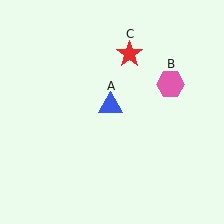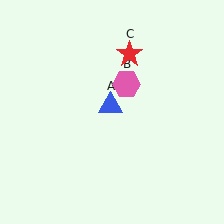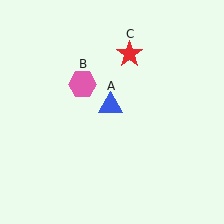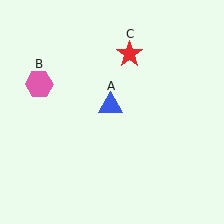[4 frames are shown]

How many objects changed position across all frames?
1 object changed position: pink hexagon (object B).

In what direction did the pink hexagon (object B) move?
The pink hexagon (object B) moved left.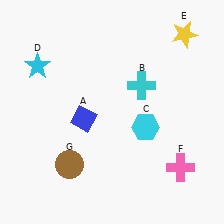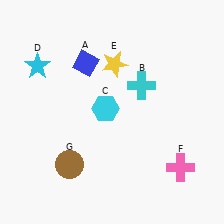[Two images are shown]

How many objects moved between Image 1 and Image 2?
3 objects moved between the two images.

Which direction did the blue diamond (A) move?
The blue diamond (A) moved up.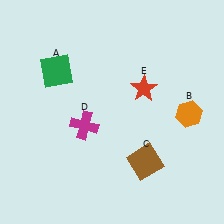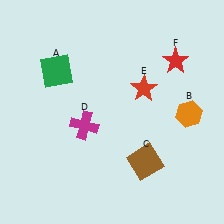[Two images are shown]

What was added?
A red star (F) was added in Image 2.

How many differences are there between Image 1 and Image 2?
There is 1 difference between the two images.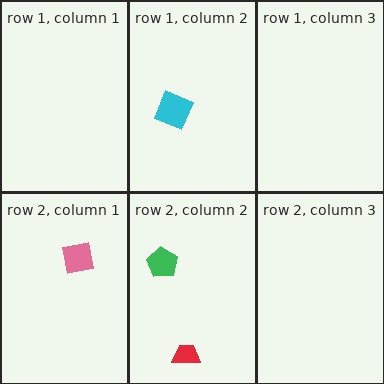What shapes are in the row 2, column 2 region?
The green pentagon, the red trapezoid.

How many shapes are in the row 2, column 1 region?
1.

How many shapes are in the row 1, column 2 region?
1.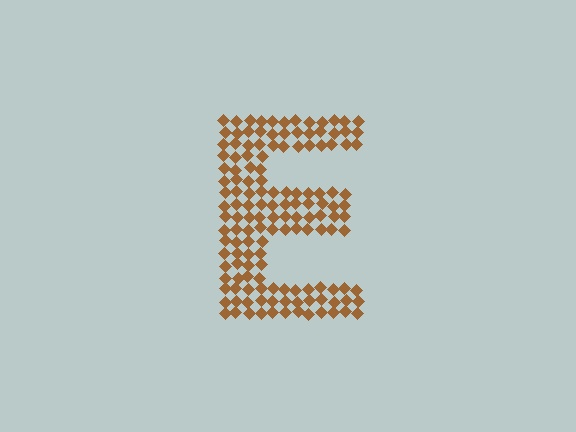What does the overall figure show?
The overall figure shows the letter E.